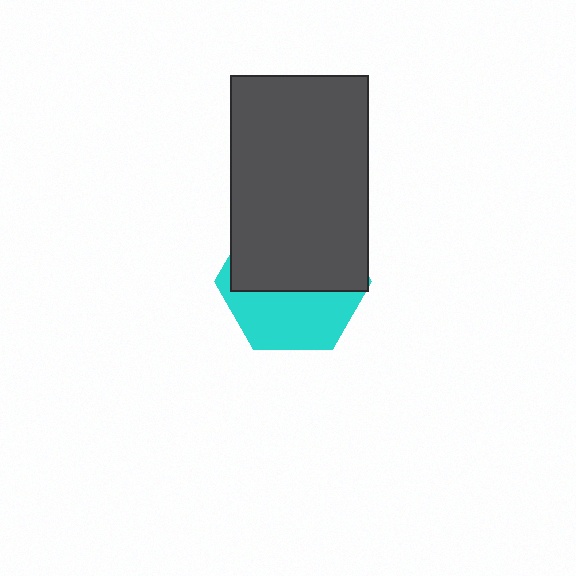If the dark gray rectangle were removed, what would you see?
You would see the complete cyan hexagon.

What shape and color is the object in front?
The object in front is a dark gray rectangle.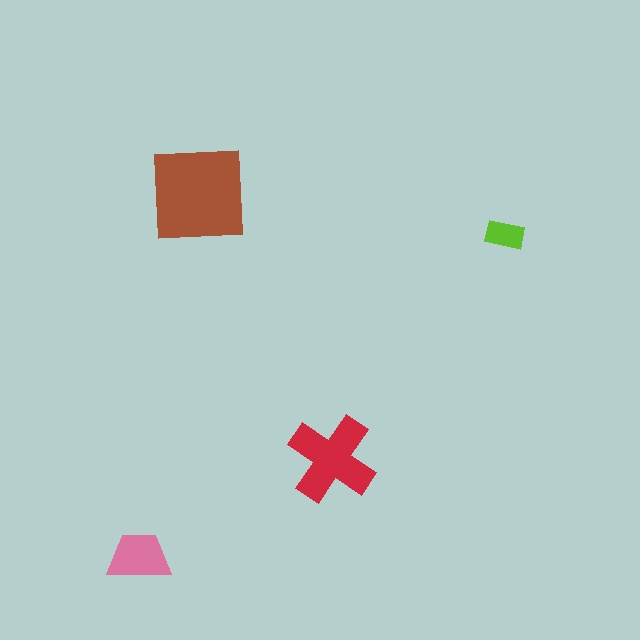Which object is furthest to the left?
The pink trapezoid is leftmost.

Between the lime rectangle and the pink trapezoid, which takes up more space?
The pink trapezoid.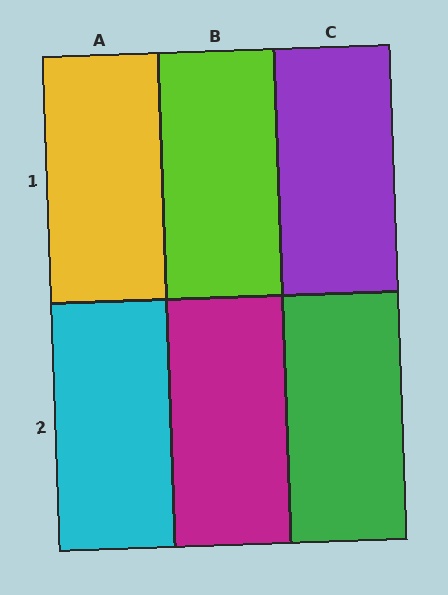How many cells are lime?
1 cell is lime.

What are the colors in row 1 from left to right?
Yellow, lime, purple.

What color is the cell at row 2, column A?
Cyan.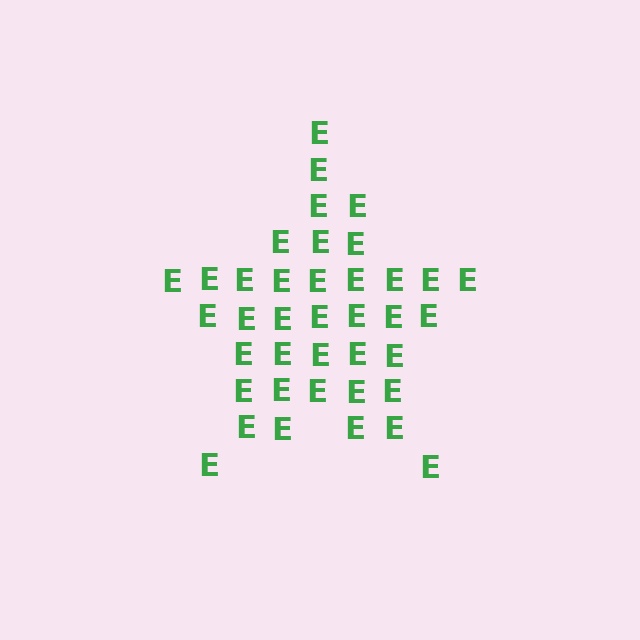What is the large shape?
The large shape is a star.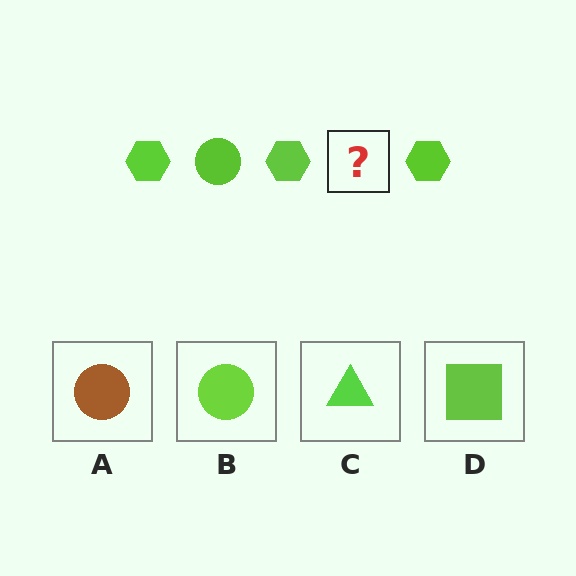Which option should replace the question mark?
Option B.